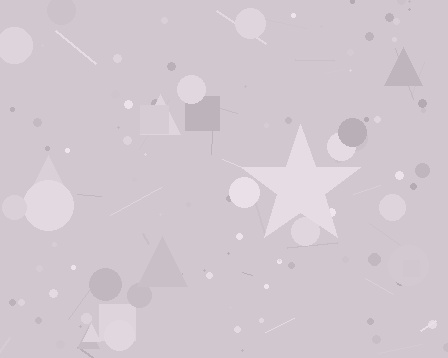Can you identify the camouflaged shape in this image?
The camouflaged shape is a star.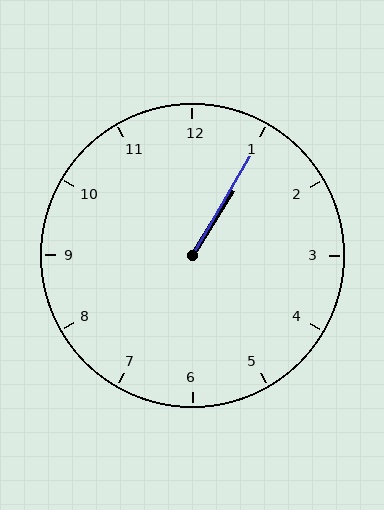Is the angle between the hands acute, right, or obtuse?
It is acute.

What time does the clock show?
1:05.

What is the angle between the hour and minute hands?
Approximately 2 degrees.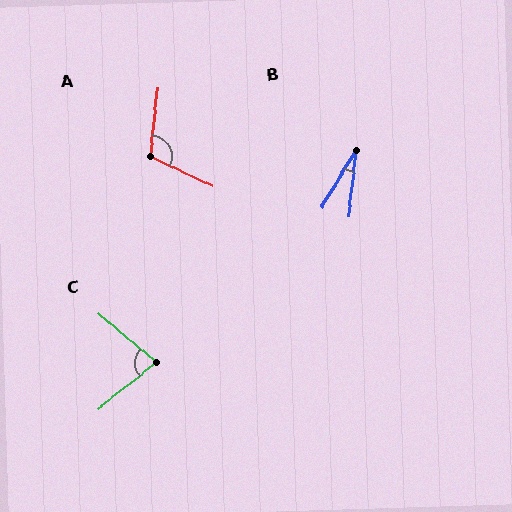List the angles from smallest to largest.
B (24°), C (79°), A (109°).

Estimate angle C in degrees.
Approximately 79 degrees.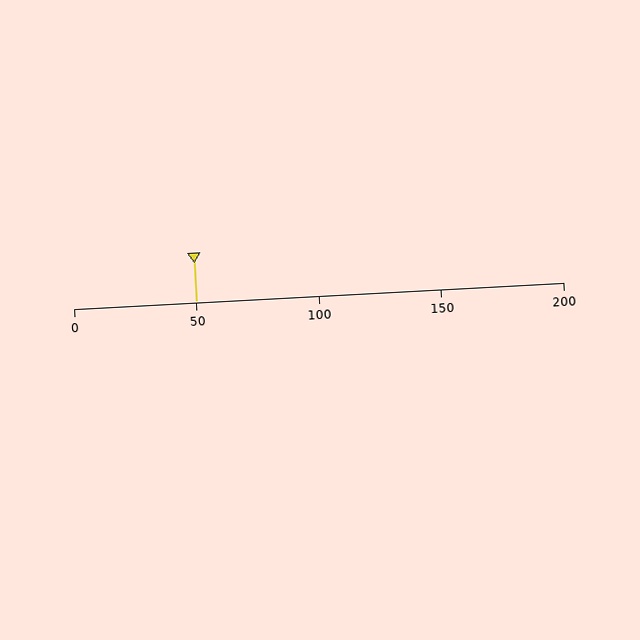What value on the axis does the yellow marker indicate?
The marker indicates approximately 50.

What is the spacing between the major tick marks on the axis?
The major ticks are spaced 50 apart.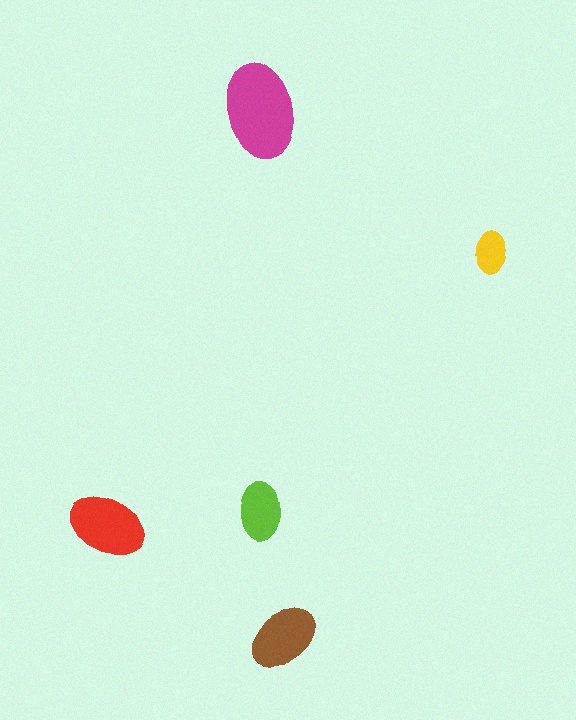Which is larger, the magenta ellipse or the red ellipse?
The magenta one.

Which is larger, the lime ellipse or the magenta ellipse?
The magenta one.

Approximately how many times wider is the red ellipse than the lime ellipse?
About 1.5 times wider.